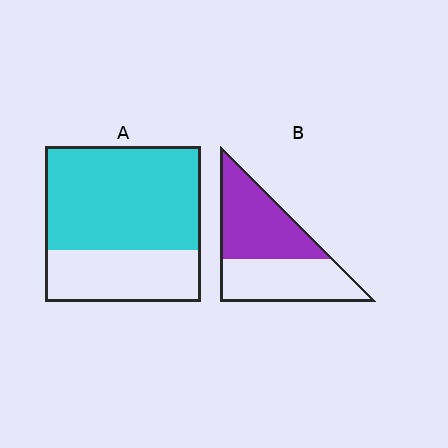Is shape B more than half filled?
Roughly half.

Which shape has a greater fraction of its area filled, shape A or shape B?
Shape A.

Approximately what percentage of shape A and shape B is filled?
A is approximately 65% and B is approximately 55%.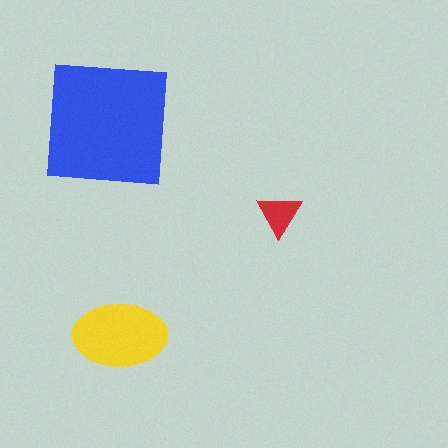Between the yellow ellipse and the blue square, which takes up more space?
The blue square.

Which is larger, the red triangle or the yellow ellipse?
The yellow ellipse.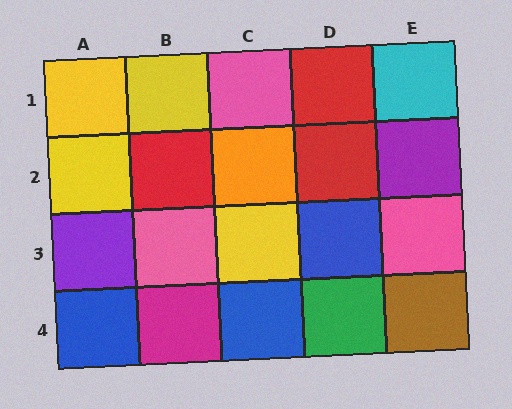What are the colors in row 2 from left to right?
Yellow, red, orange, red, purple.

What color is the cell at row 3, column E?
Pink.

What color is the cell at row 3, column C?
Yellow.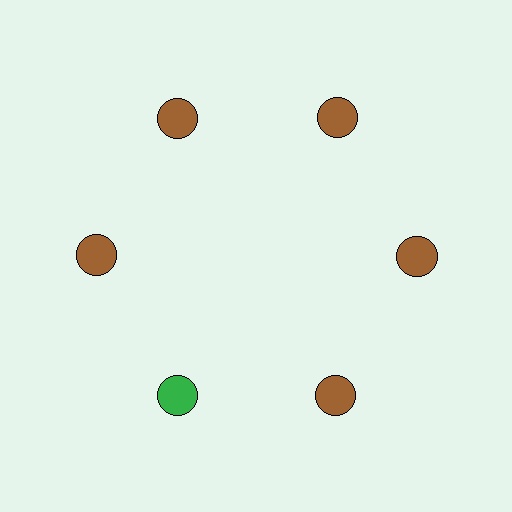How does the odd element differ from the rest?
It has a different color: green instead of brown.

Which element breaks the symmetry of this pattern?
The green circle at roughly the 7 o'clock position breaks the symmetry. All other shapes are brown circles.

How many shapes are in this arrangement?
There are 6 shapes arranged in a ring pattern.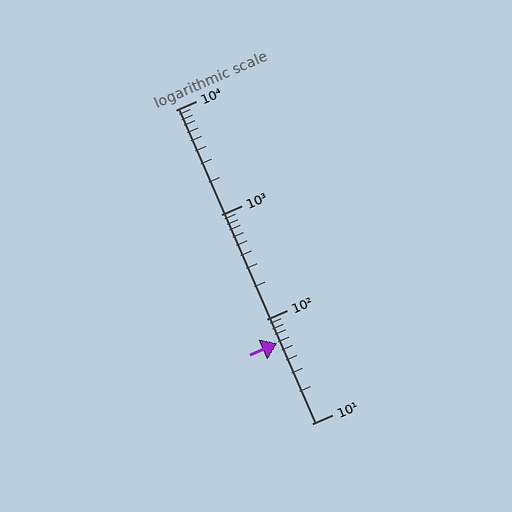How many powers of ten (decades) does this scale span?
The scale spans 3 decades, from 10 to 10000.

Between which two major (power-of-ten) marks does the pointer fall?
The pointer is between 10 and 100.